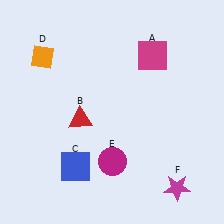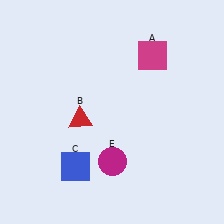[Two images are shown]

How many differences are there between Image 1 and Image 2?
There are 2 differences between the two images.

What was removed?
The orange diamond (D), the magenta star (F) were removed in Image 2.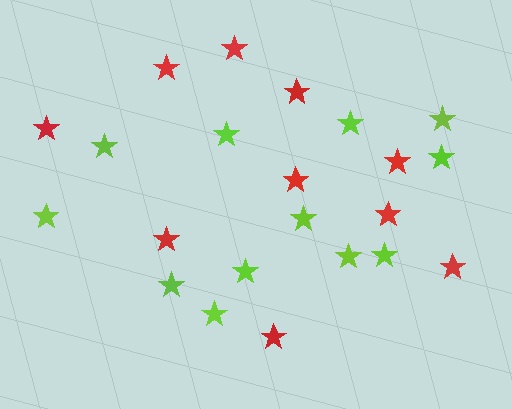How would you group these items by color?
There are 2 groups: one group of red stars (10) and one group of lime stars (12).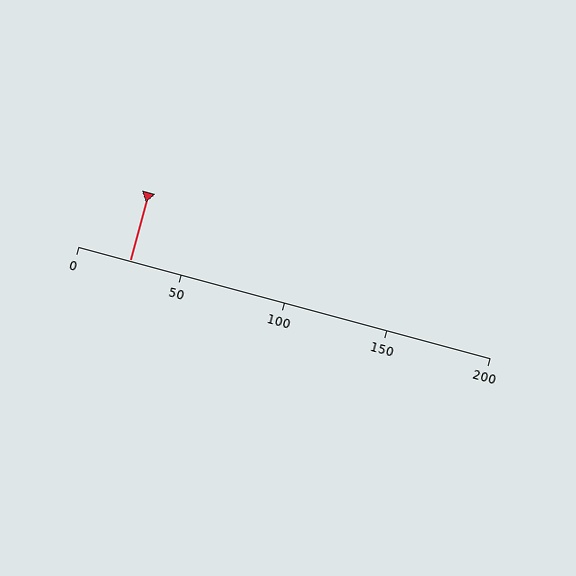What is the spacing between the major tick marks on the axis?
The major ticks are spaced 50 apart.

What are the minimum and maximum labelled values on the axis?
The axis runs from 0 to 200.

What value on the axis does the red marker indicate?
The marker indicates approximately 25.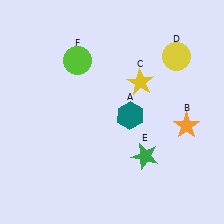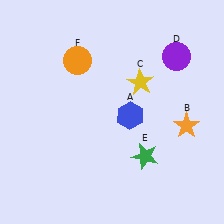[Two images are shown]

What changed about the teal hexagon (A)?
In Image 1, A is teal. In Image 2, it changed to blue.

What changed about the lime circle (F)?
In Image 1, F is lime. In Image 2, it changed to orange.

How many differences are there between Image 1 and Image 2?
There are 3 differences between the two images.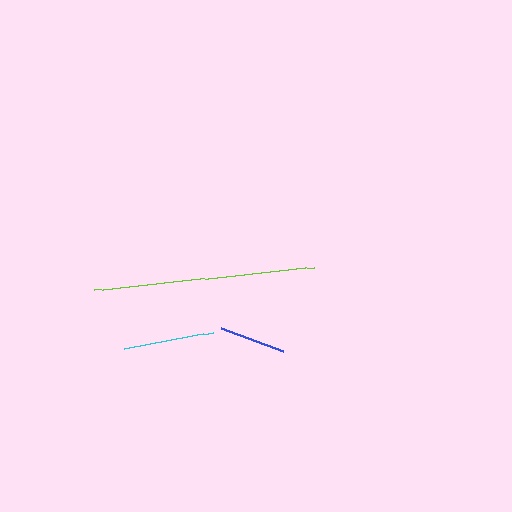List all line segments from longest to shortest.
From longest to shortest: lime, cyan, blue.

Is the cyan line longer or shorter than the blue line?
The cyan line is longer than the blue line.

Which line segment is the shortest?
The blue line is the shortest at approximately 66 pixels.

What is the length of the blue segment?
The blue segment is approximately 66 pixels long.